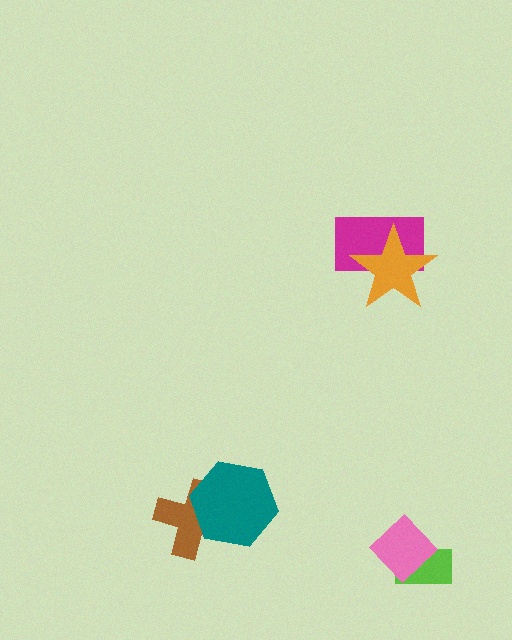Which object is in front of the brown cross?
The teal hexagon is in front of the brown cross.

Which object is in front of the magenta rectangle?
The orange star is in front of the magenta rectangle.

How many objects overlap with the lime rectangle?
1 object overlaps with the lime rectangle.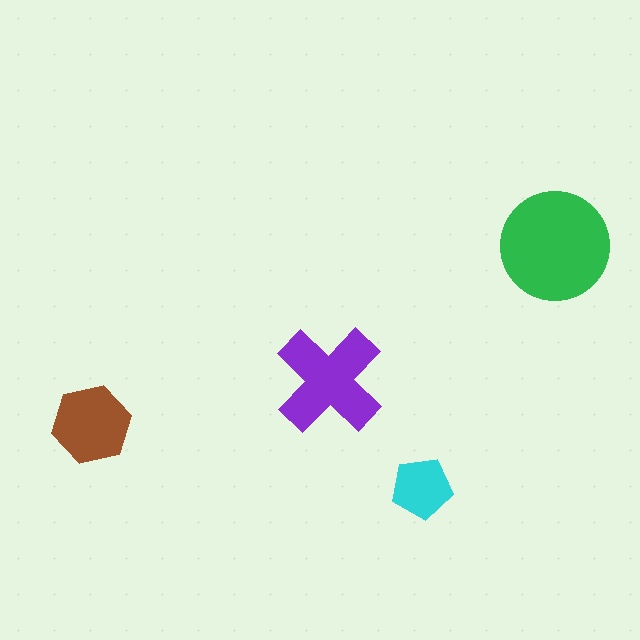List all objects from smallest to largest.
The cyan pentagon, the brown hexagon, the purple cross, the green circle.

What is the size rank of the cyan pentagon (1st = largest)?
4th.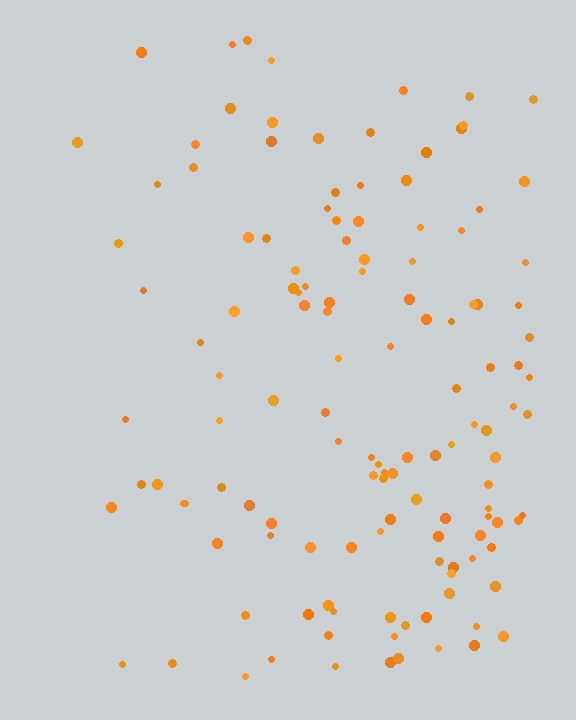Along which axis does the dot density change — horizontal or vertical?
Horizontal.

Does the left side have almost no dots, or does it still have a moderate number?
Still a moderate number, just noticeably fewer than the right.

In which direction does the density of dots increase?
From left to right, with the right side densest.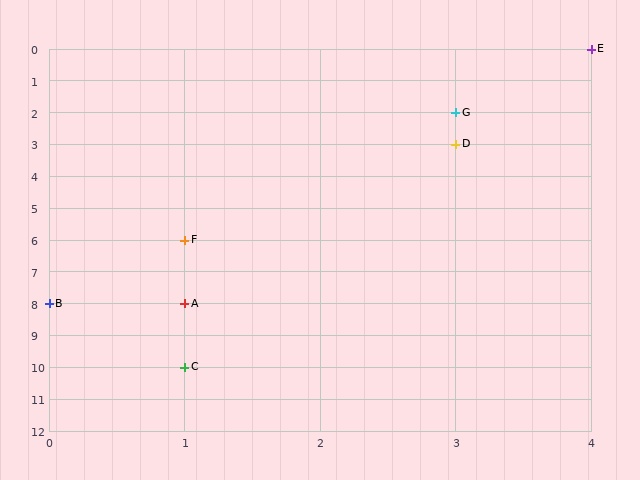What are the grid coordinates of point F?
Point F is at grid coordinates (1, 6).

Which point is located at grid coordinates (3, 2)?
Point G is at (3, 2).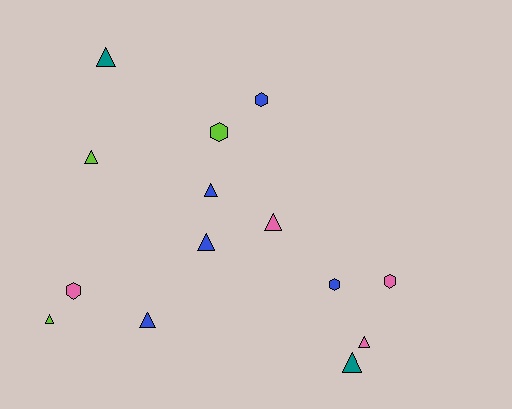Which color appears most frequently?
Blue, with 5 objects.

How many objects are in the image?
There are 14 objects.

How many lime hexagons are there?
There is 1 lime hexagon.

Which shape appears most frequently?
Triangle, with 9 objects.